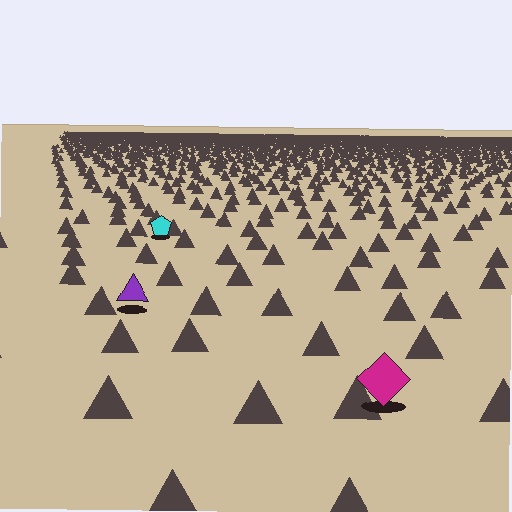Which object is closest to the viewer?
The magenta diamond is closest. The texture marks near it are larger and more spread out.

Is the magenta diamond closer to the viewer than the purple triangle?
Yes. The magenta diamond is closer — you can tell from the texture gradient: the ground texture is coarser near it.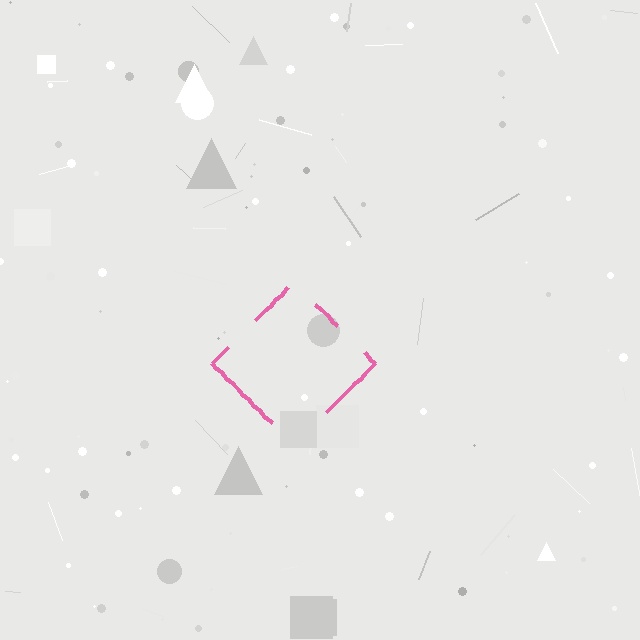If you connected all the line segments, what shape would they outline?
They would outline a diamond.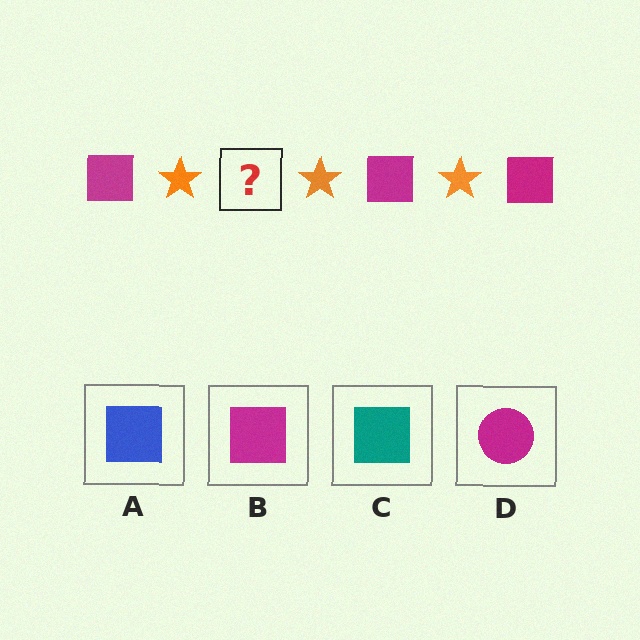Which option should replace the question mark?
Option B.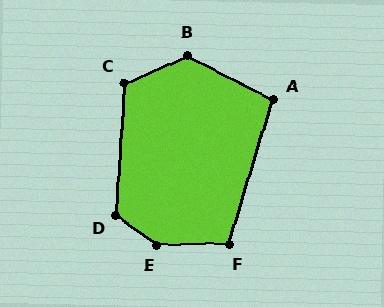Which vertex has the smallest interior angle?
A, at approximately 100 degrees.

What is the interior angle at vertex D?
Approximately 122 degrees (obtuse).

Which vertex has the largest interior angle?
E, at approximately 143 degrees.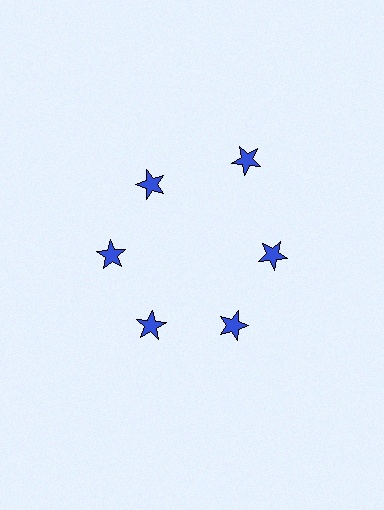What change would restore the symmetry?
The symmetry would be restored by moving it inward, back onto the ring so that all 6 stars sit at equal angles and equal distance from the center.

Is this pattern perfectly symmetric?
No. The 6 blue stars are arranged in a ring, but one element near the 1 o'clock position is pushed outward from the center, breaking the 6-fold rotational symmetry.